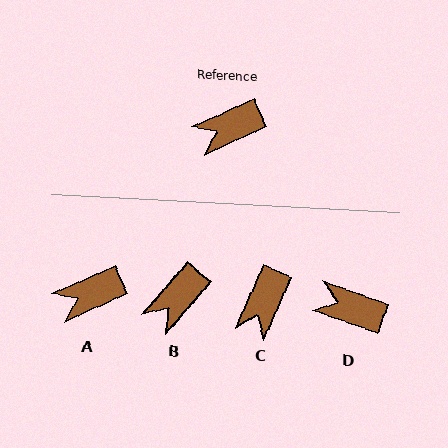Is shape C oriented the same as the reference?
No, it is off by about 43 degrees.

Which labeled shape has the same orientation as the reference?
A.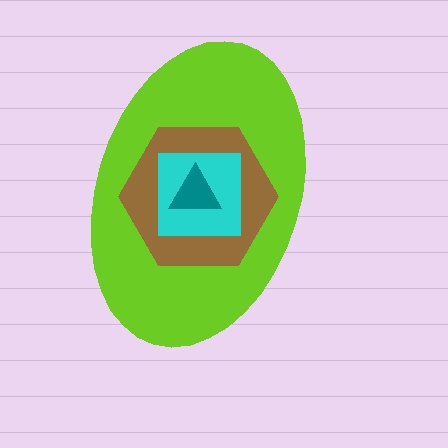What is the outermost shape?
The lime ellipse.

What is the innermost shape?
The teal triangle.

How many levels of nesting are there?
4.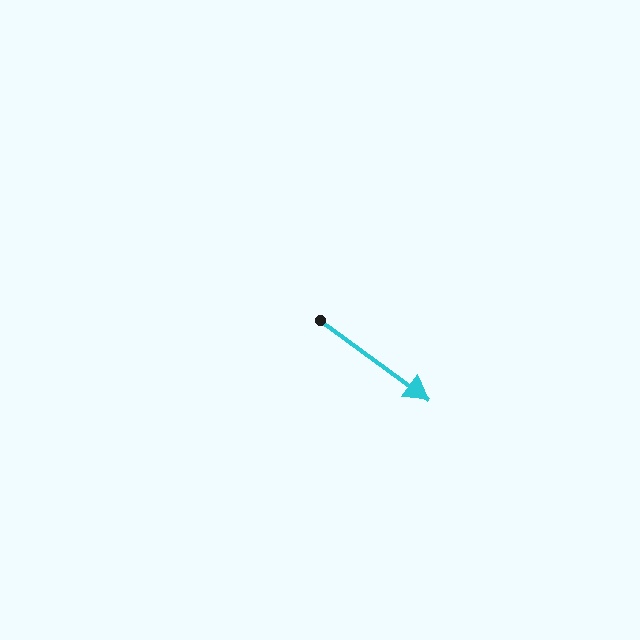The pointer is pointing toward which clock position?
Roughly 4 o'clock.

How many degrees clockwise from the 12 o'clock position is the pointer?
Approximately 126 degrees.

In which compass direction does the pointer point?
Southeast.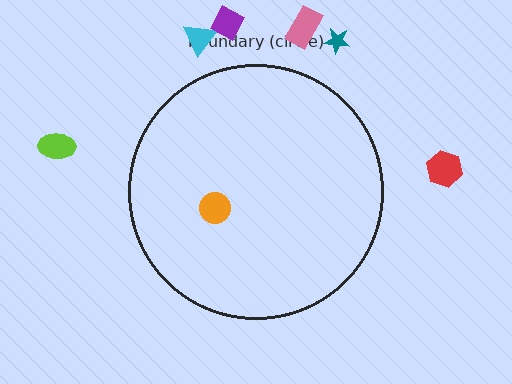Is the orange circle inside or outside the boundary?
Inside.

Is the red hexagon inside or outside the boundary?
Outside.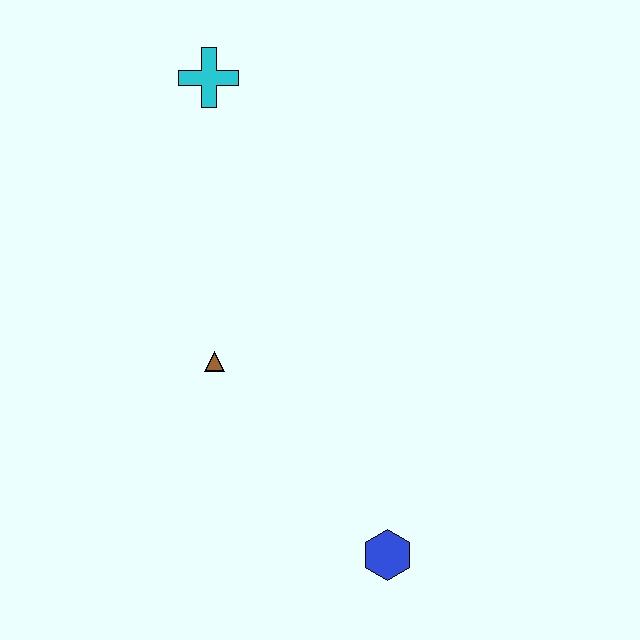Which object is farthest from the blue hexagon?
The cyan cross is farthest from the blue hexagon.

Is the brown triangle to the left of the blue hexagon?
Yes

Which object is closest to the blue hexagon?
The brown triangle is closest to the blue hexagon.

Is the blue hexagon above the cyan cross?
No